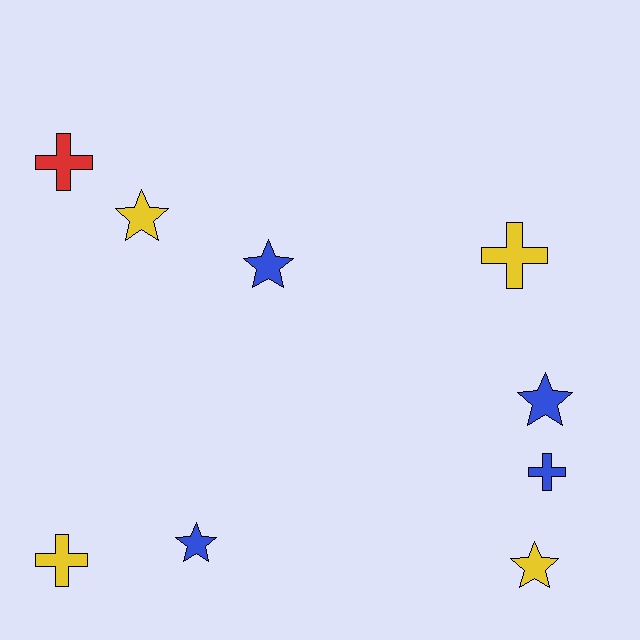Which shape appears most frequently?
Star, with 5 objects.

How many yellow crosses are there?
There are 2 yellow crosses.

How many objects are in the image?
There are 9 objects.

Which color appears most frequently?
Yellow, with 4 objects.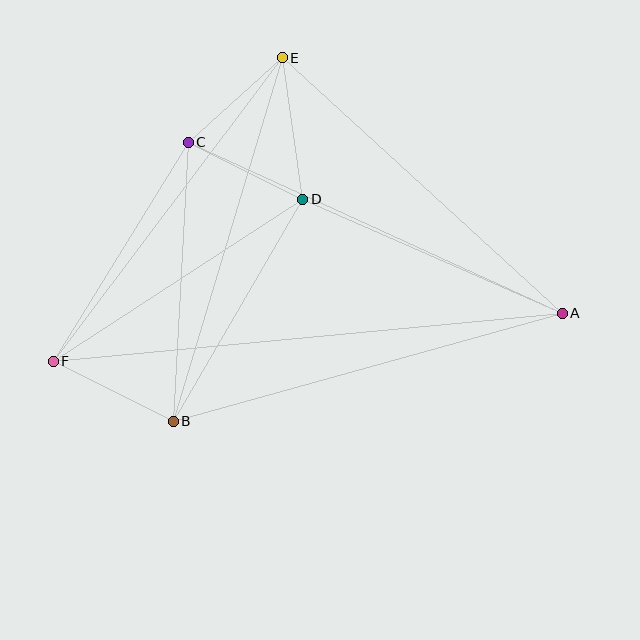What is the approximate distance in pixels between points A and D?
The distance between A and D is approximately 284 pixels.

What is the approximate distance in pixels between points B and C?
The distance between B and C is approximately 280 pixels.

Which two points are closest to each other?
Points C and E are closest to each other.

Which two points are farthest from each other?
Points A and F are farthest from each other.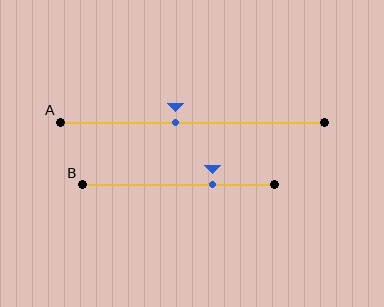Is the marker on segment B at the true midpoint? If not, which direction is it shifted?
No, the marker on segment B is shifted to the right by about 18% of the segment length.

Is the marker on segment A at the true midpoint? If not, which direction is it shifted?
No, the marker on segment A is shifted to the left by about 6% of the segment length.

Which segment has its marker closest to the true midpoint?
Segment A has its marker closest to the true midpoint.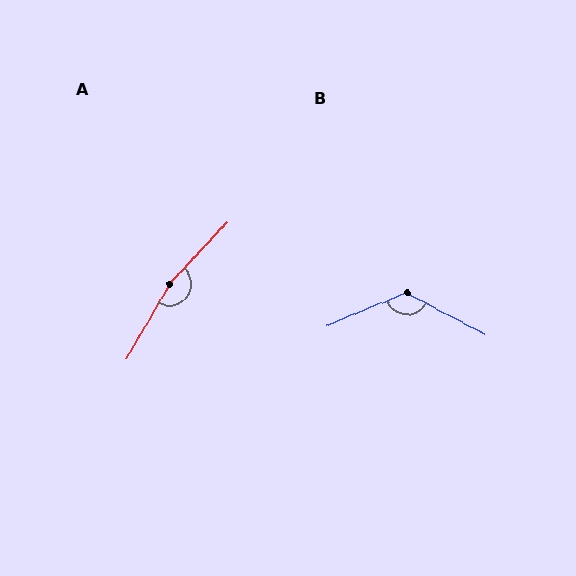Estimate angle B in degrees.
Approximately 129 degrees.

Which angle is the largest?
A, at approximately 167 degrees.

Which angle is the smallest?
B, at approximately 129 degrees.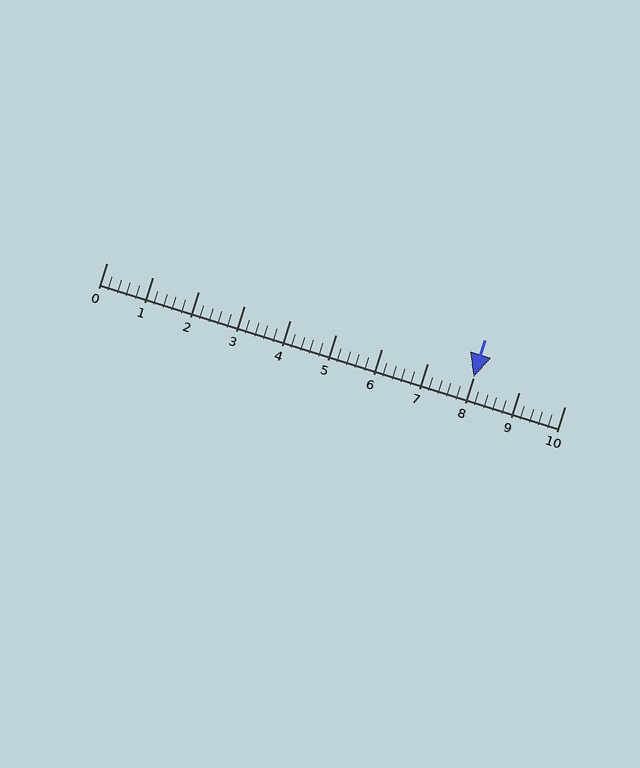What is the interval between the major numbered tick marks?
The major tick marks are spaced 1 units apart.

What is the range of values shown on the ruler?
The ruler shows values from 0 to 10.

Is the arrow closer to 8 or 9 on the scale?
The arrow is closer to 8.